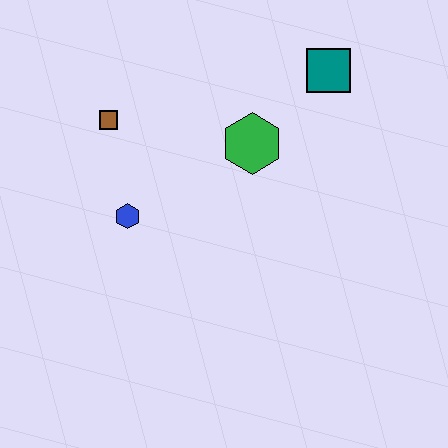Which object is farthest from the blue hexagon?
The teal square is farthest from the blue hexagon.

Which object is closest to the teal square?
The green hexagon is closest to the teal square.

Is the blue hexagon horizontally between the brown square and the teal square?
Yes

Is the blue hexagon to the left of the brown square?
No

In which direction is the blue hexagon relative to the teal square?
The blue hexagon is to the left of the teal square.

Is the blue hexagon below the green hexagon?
Yes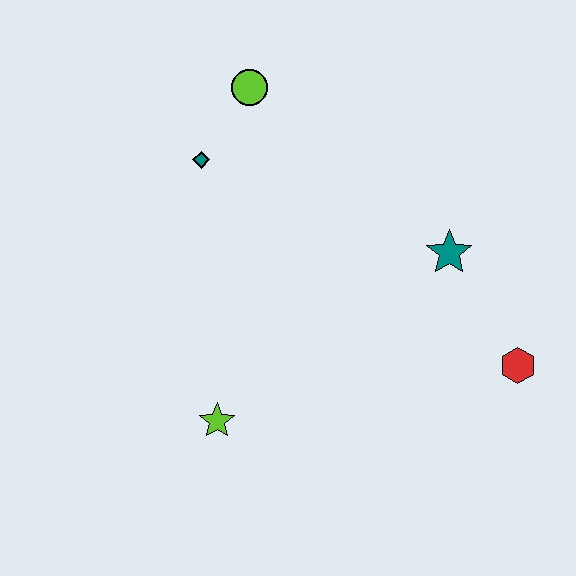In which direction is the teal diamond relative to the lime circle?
The teal diamond is below the lime circle.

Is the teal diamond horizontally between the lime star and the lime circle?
No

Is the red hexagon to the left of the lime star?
No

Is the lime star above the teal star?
No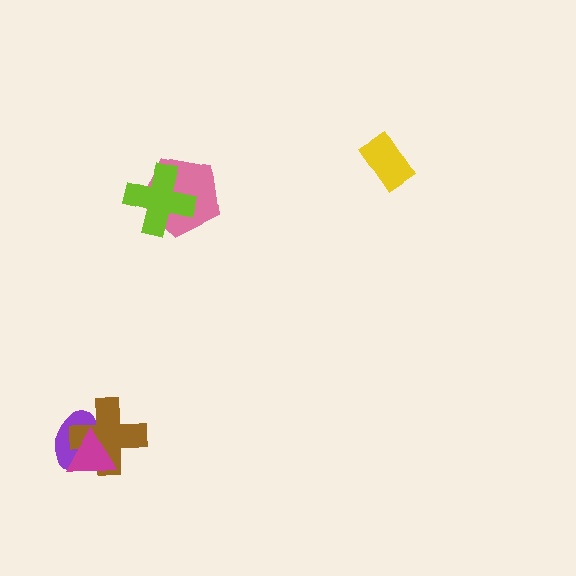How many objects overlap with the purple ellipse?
2 objects overlap with the purple ellipse.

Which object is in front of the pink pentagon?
The lime cross is in front of the pink pentagon.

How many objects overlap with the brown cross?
2 objects overlap with the brown cross.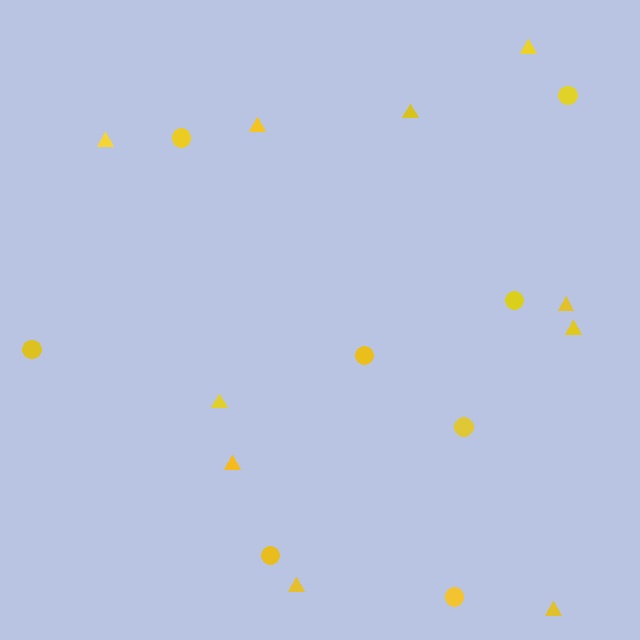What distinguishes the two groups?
There are 2 groups: one group of circles (8) and one group of triangles (10).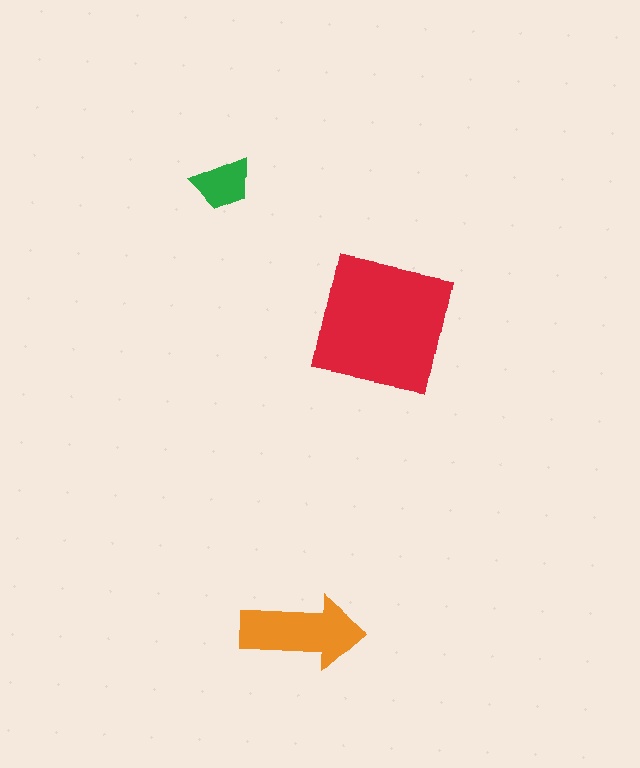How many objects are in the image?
There are 3 objects in the image.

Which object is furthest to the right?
The red square is rightmost.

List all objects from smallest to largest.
The green trapezoid, the orange arrow, the red square.